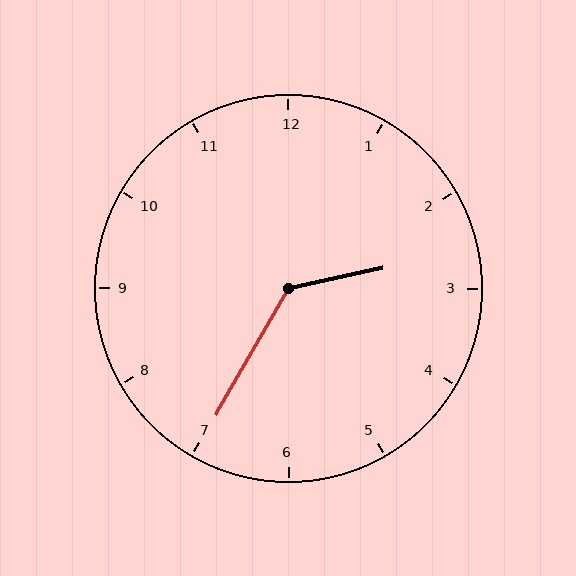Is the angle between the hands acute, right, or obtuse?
It is obtuse.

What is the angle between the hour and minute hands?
Approximately 132 degrees.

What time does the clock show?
2:35.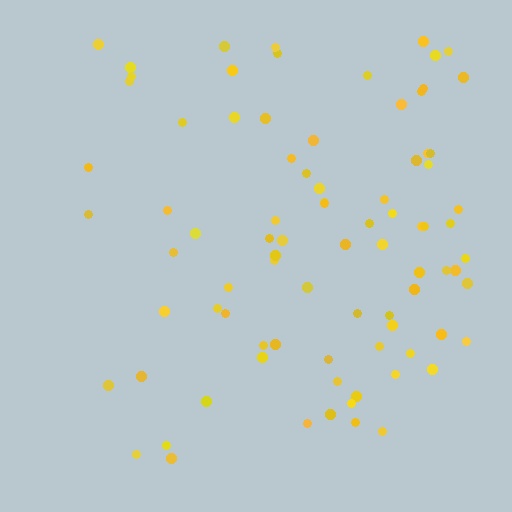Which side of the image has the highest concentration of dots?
The right.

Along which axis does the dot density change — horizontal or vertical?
Horizontal.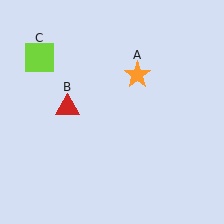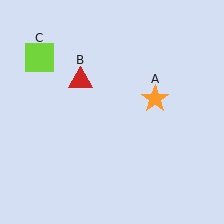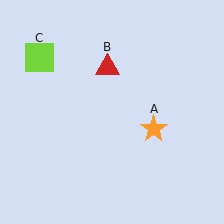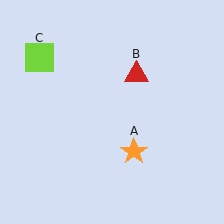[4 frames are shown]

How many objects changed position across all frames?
2 objects changed position: orange star (object A), red triangle (object B).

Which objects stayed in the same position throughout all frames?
Lime square (object C) remained stationary.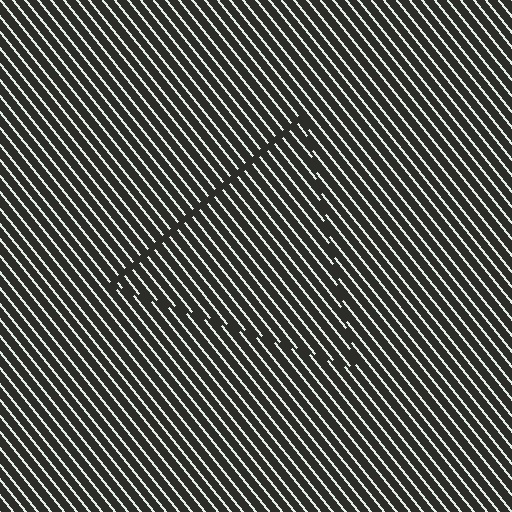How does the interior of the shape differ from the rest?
The interior of the shape contains the same grating, shifted by half a period — the contour is defined by the phase discontinuity where line-ends from the inner and outer gratings abut.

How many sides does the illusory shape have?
3 sides — the line-ends trace a triangle.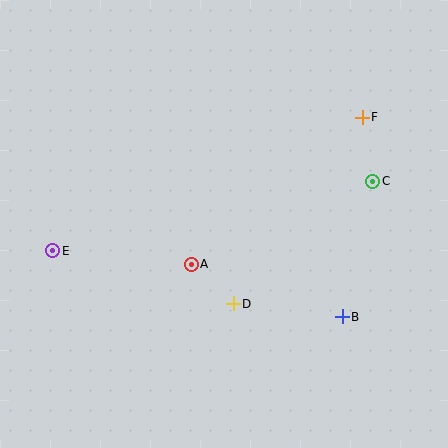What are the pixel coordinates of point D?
Point D is at (233, 304).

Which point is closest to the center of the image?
Point A at (191, 264) is closest to the center.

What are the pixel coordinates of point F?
Point F is at (362, 117).